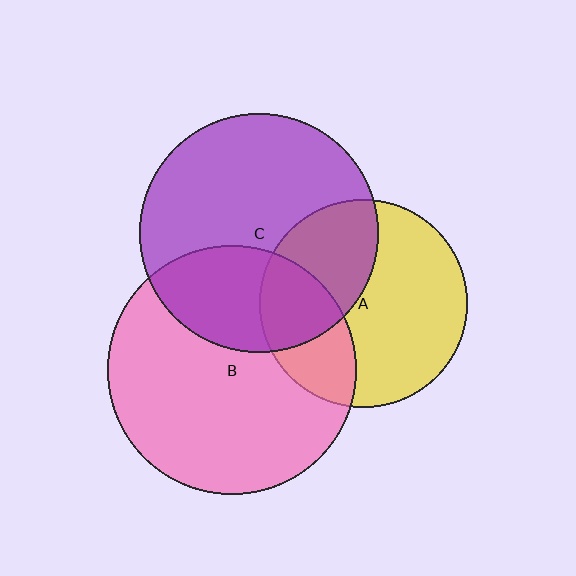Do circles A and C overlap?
Yes.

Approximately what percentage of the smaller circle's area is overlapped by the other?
Approximately 35%.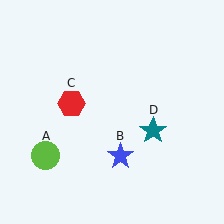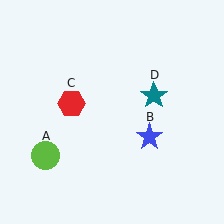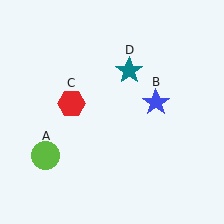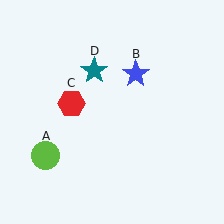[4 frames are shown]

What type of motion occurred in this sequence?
The blue star (object B), teal star (object D) rotated counterclockwise around the center of the scene.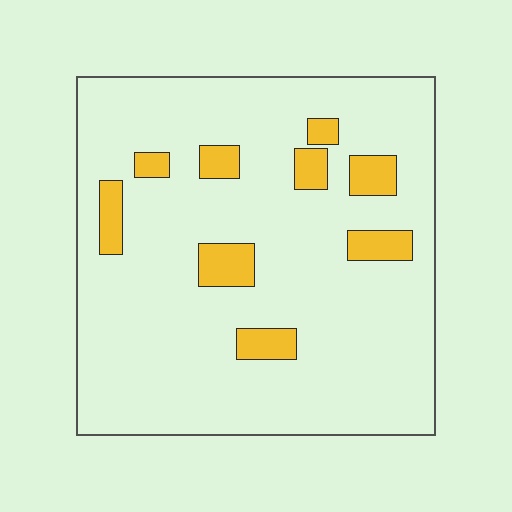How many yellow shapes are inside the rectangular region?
9.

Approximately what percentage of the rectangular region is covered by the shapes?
Approximately 10%.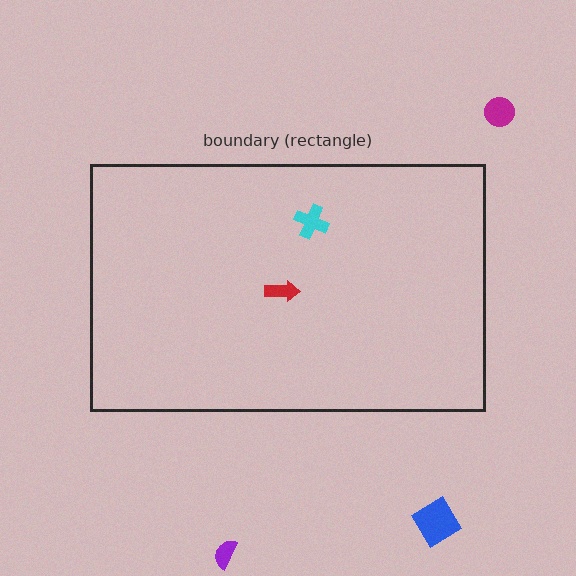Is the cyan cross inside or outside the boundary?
Inside.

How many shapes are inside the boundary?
2 inside, 3 outside.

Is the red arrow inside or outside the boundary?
Inside.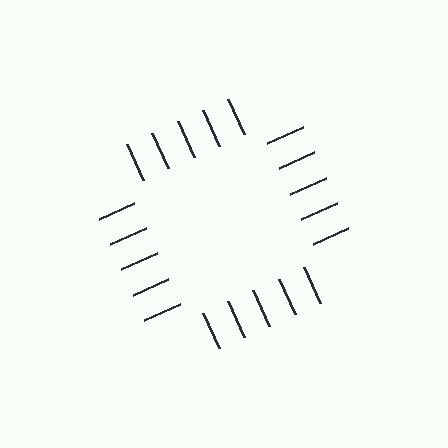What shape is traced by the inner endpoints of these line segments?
An illusory square — the line segments terminate on its edges but no continuous stroke is drawn.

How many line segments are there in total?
20 — 5 along each of the 4 edges.